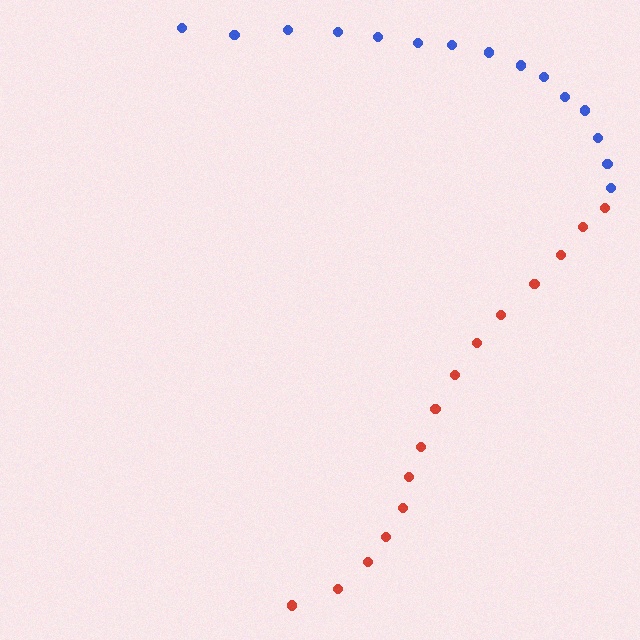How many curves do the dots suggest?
There are 2 distinct paths.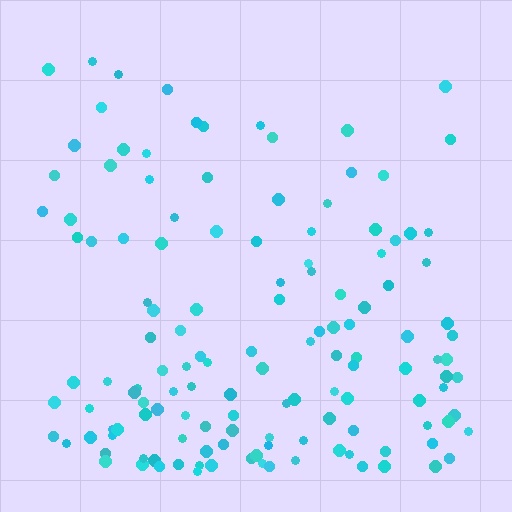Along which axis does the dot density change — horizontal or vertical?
Vertical.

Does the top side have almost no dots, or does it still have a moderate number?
Still a moderate number, just noticeably fewer than the bottom.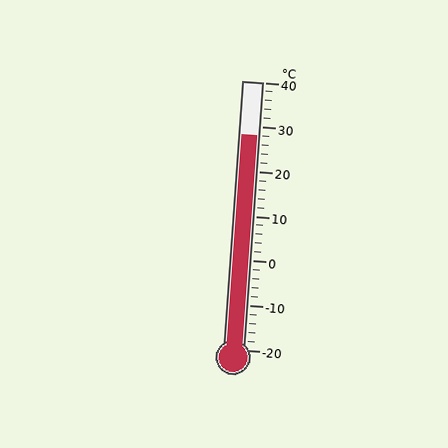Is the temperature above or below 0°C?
The temperature is above 0°C.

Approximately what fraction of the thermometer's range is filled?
The thermometer is filled to approximately 80% of its range.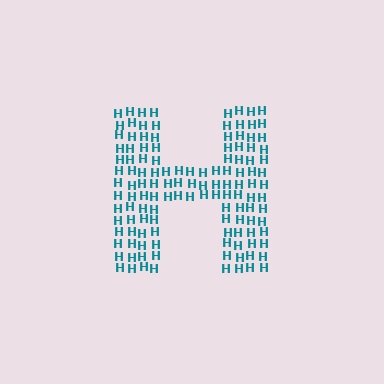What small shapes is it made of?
It is made of small letter H's.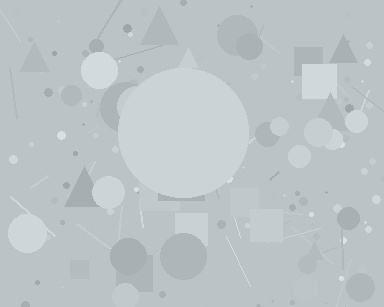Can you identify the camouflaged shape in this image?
The camouflaged shape is a circle.